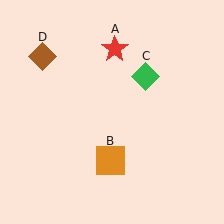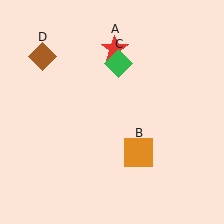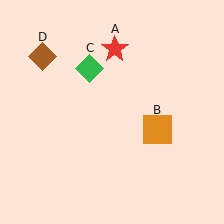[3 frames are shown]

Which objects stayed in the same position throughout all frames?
Red star (object A) and brown diamond (object D) remained stationary.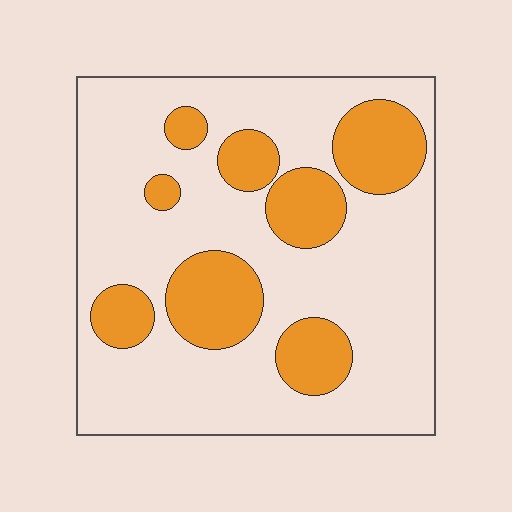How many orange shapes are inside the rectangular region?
8.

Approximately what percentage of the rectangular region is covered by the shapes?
Approximately 25%.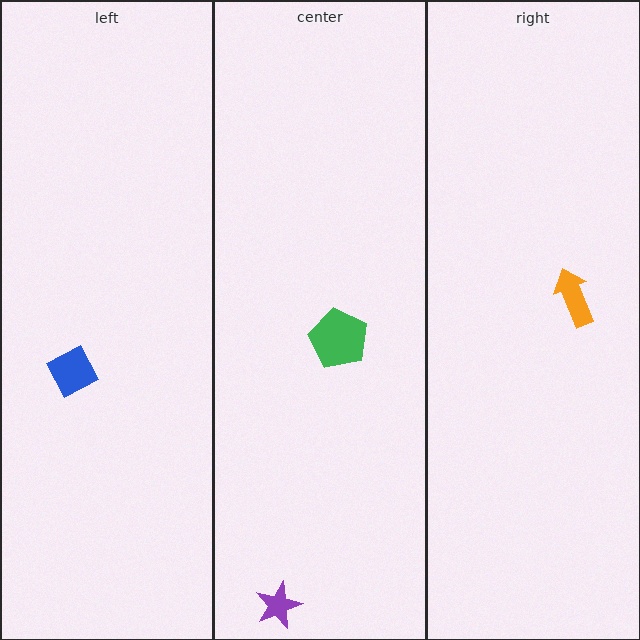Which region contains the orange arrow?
The right region.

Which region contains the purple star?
The center region.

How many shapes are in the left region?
1.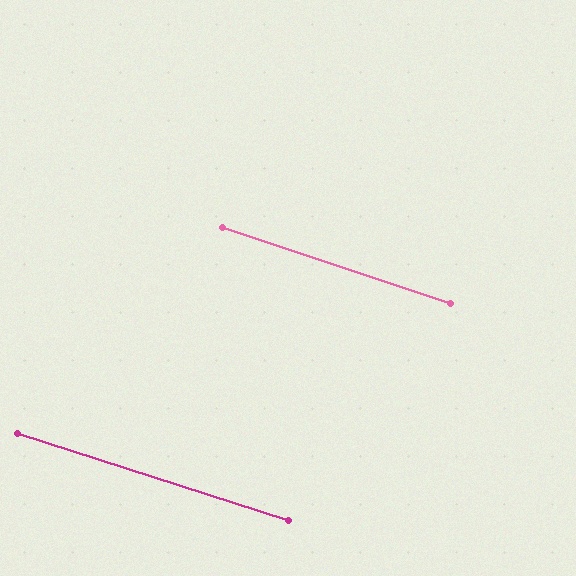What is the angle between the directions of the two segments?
Approximately 0 degrees.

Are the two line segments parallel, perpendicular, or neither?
Parallel — their directions differ by only 0.4°.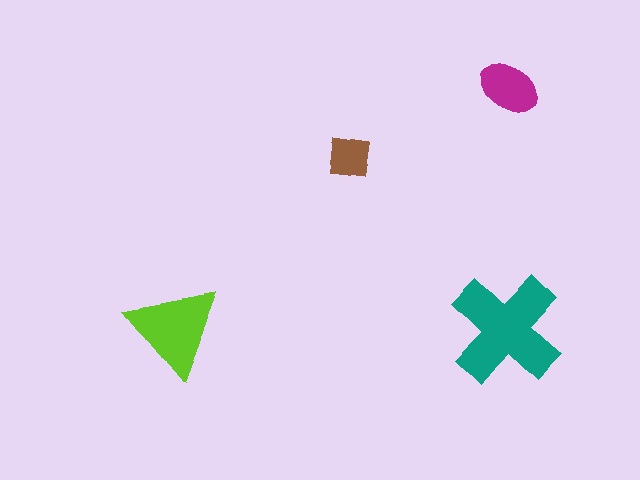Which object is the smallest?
The brown square.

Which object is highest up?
The magenta ellipse is topmost.